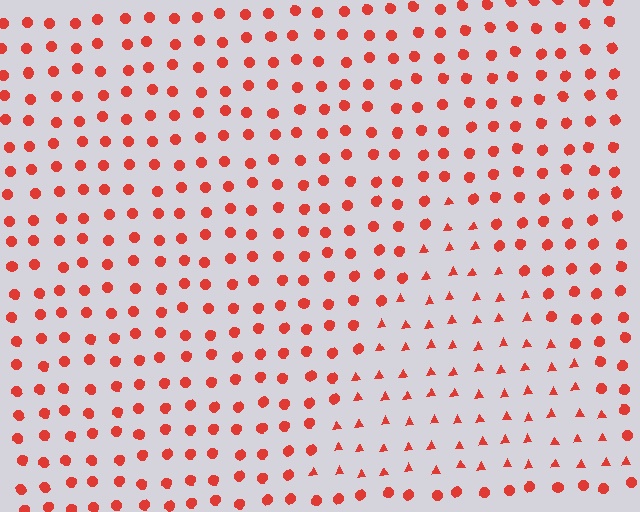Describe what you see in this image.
The image is filled with small red elements arranged in a uniform grid. A triangle-shaped region contains triangles, while the surrounding area contains circles. The boundary is defined purely by the change in element shape.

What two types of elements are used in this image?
The image uses triangles inside the triangle region and circles outside it.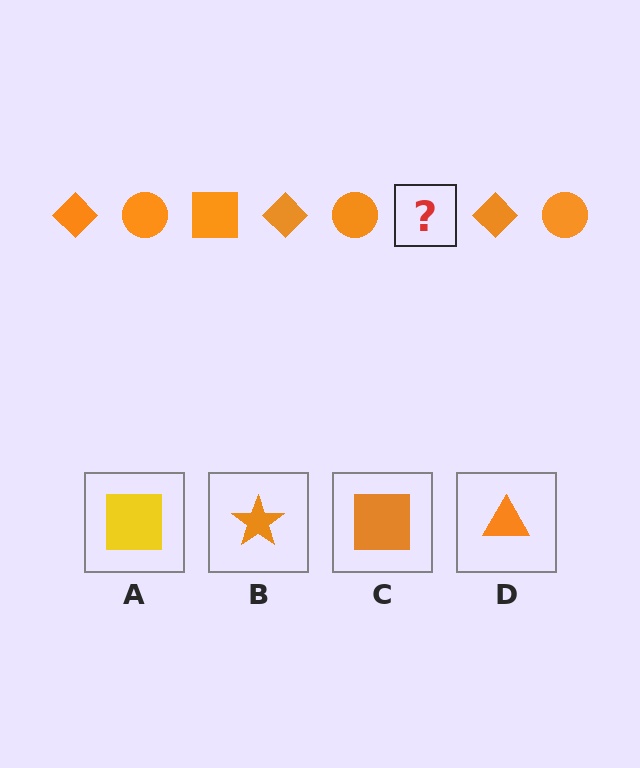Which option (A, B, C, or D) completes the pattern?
C.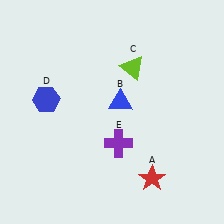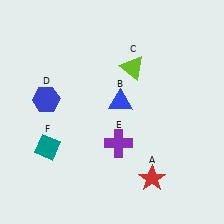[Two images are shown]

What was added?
A teal diamond (F) was added in Image 2.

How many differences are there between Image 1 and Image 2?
There is 1 difference between the two images.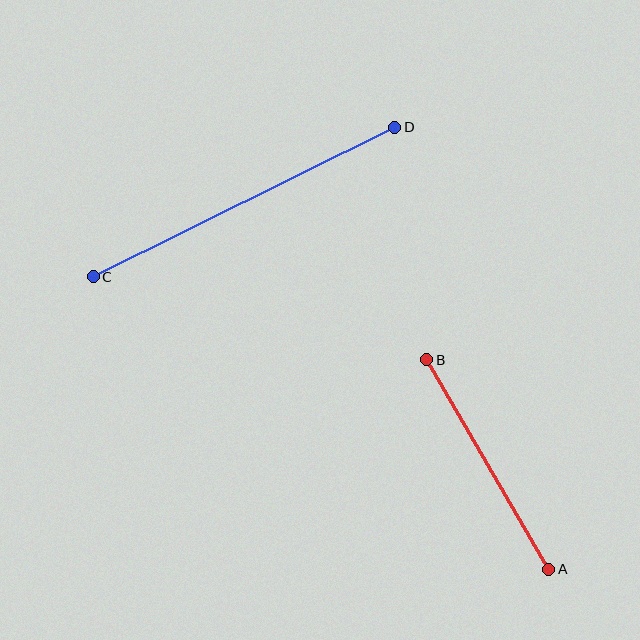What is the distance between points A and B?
The distance is approximately 242 pixels.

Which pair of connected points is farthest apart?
Points C and D are farthest apart.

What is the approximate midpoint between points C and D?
The midpoint is at approximately (244, 202) pixels.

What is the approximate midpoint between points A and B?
The midpoint is at approximately (488, 465) pixels.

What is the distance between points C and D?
The distance is approximately 337 pixels.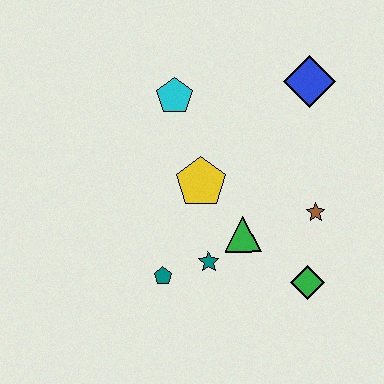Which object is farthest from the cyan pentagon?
The green diamond is farthest from the cyan pentagon.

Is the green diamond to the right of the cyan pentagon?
Yes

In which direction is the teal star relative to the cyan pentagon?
The teal star is below the cyan pentagon.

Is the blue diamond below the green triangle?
No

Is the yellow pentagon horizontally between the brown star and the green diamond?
No